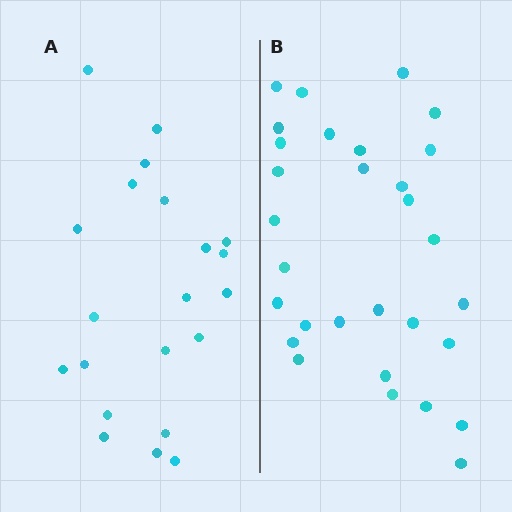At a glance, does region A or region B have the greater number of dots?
Region B (the right region) has more dots.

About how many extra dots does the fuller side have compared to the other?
Region B has roughly 8 or so more dots than region A.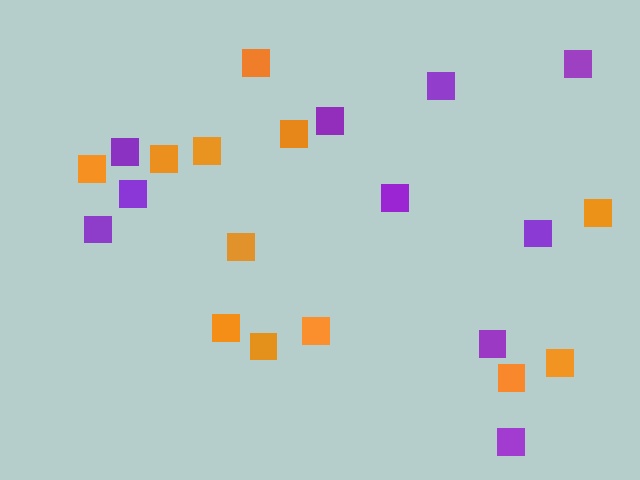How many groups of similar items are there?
There are 2 groups: one group of purple squares (10) and one group of orange squares (12).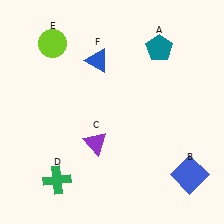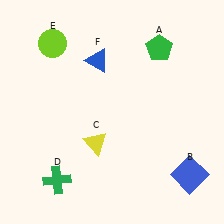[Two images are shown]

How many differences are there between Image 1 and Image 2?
There are 2 differences between the two images.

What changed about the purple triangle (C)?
In Image 1, C is purple. In Image 2, it changed to yellow.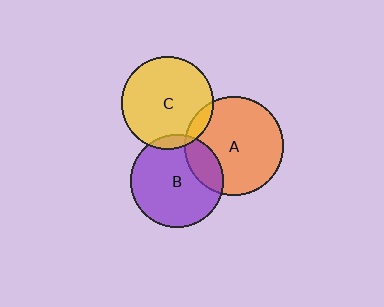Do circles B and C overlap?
Yes.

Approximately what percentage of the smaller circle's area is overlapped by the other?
Approximately 5%.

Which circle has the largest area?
Circle A (orange).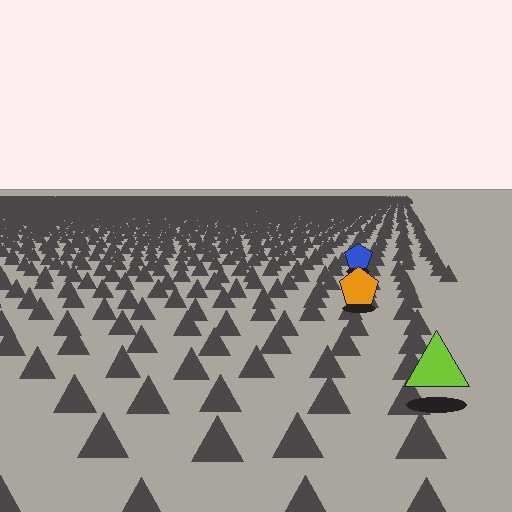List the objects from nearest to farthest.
From nearest to farthest: the lime triangle, the orange pentagon, the blue pentagon.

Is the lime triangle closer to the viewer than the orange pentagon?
Yes. The lime triangle is closer — you can tell from the texture gradient: the ground texture is coarser near it.